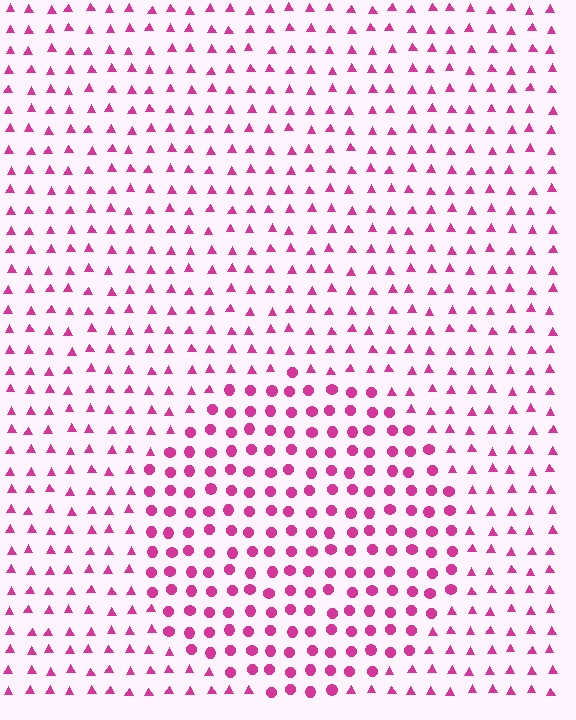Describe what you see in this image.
The image is filled with small magenta elements arranged in a uniform grid. A circle-shaped region contains circles, while the surrounding area contains triangles. The boundary is defined purely by the change in element shape.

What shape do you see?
I see a circle.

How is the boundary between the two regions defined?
The boundary is defined by a change in element shape: circles inside vs. triangles outside. All elements share the same color and spacing.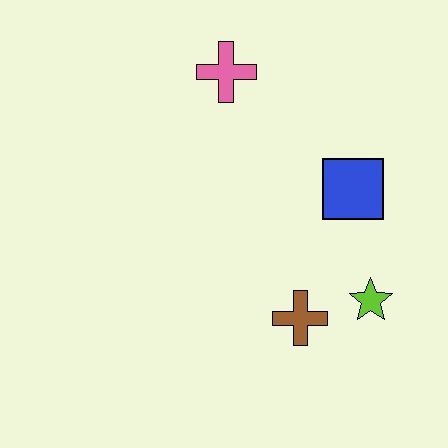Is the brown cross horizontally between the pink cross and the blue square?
Yes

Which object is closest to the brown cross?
The lime star is closest to the brown cross.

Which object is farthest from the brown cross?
The pink cross is farthest from the brown cross.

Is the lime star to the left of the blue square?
No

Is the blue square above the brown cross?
Yes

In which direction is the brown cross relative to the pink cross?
The brown cross is below the pink cross.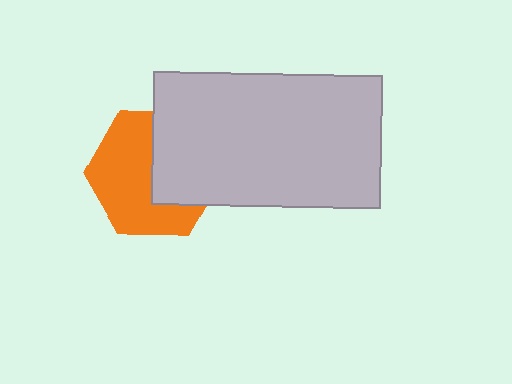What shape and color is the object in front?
The object in front is a light gray rectangle.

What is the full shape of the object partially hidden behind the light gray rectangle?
The partially hidden object is an orange hexagon.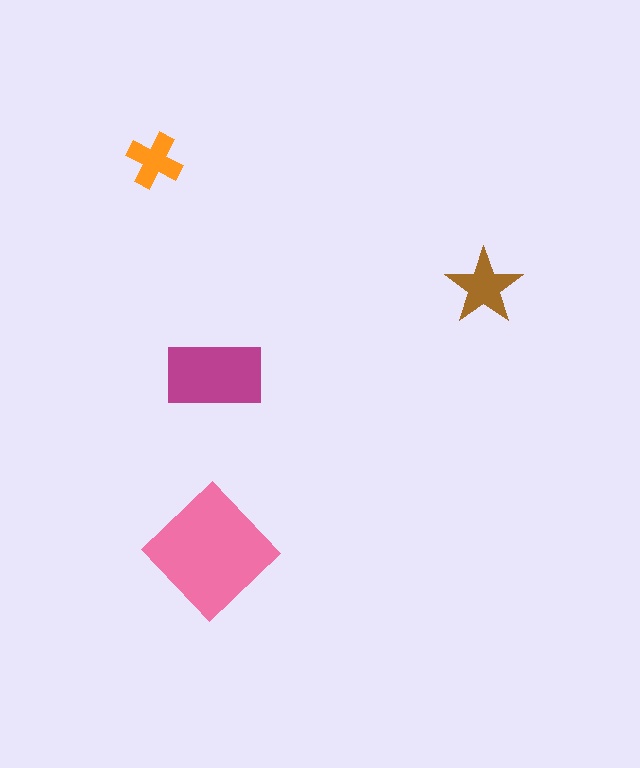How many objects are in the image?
There are 4 objects in the image.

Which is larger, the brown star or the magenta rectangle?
The magenta rectangle.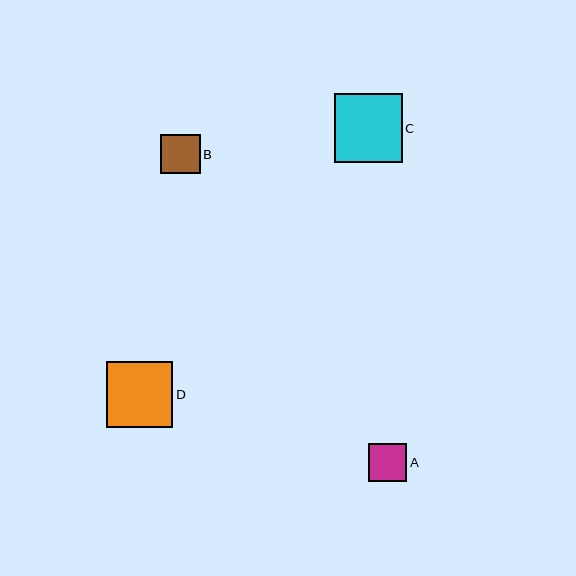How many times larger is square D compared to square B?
Square D is approximately 1.7 times the size of square B.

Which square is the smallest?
Square A is the smallest with a size of approximately 39 pixels.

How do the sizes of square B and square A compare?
Square B and square A are approximately the same size.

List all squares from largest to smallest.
From largest to smallest: C, D, B, A.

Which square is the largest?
Square C is the largest with a size of approximately 68 pixels.